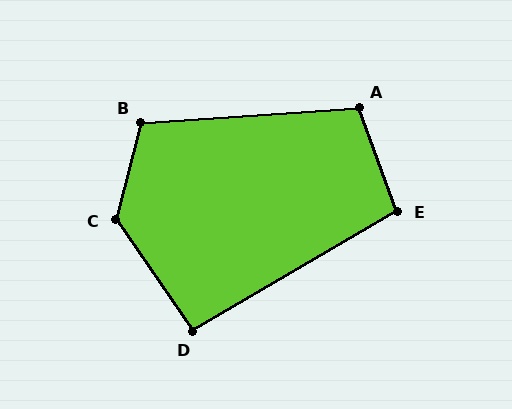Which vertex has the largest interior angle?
C, at approximately 131 degrees.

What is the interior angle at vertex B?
Approximately 108 degrees (obtuse).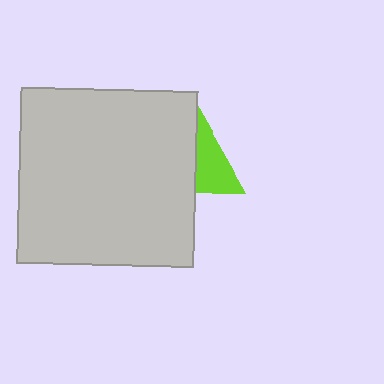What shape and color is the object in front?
The object in front is a light gray square.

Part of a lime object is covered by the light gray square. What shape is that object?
It is a triangle.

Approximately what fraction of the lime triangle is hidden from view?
Roughly 54% of the lime triangle is hidden behind the light gray square.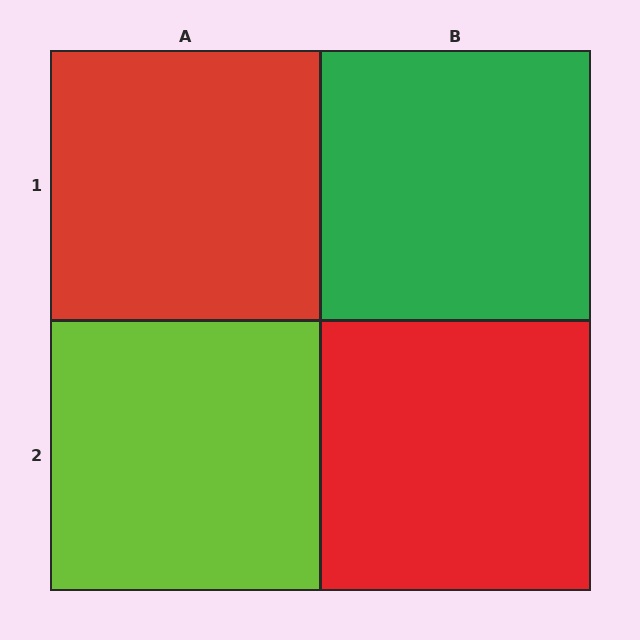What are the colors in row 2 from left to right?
Lime, red.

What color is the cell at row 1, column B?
Green.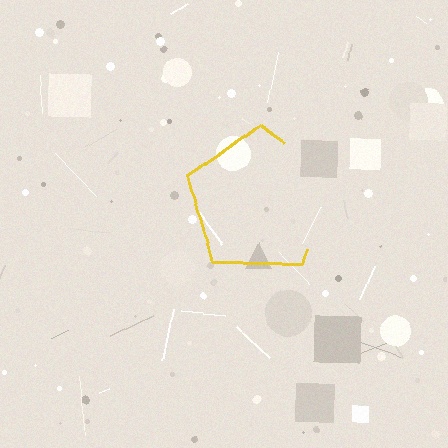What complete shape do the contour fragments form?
The contour fragments form a pentagon.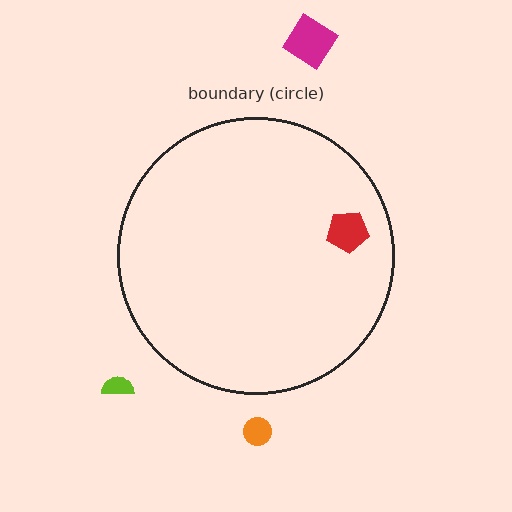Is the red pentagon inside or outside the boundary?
Inside.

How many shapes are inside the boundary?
1 inside, 3 outside.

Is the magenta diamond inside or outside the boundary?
Outside.